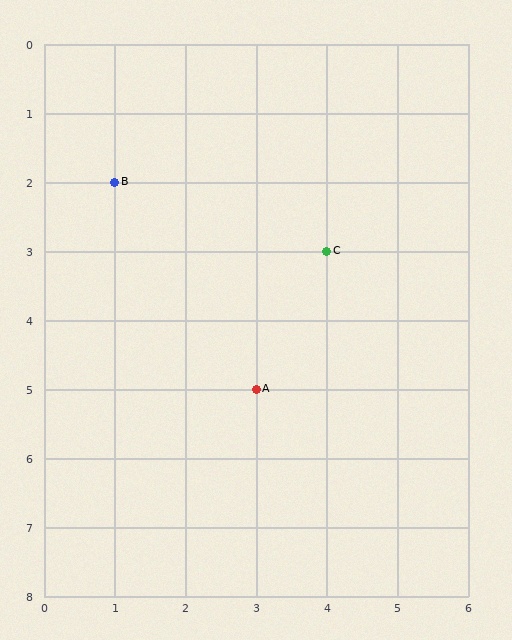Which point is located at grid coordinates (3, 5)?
Point A is at (3, 5).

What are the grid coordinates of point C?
Point C is at grid coordinates (4, 3).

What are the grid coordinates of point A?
Point A is at grid coordinates (3, 5).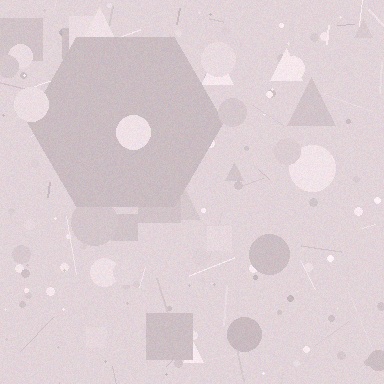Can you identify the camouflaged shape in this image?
The camouflaged shape is a hexagon.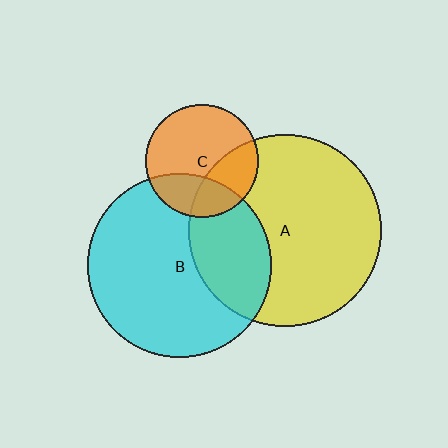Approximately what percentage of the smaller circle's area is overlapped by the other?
Approximately 30%.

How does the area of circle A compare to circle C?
Approximately 2.9 times.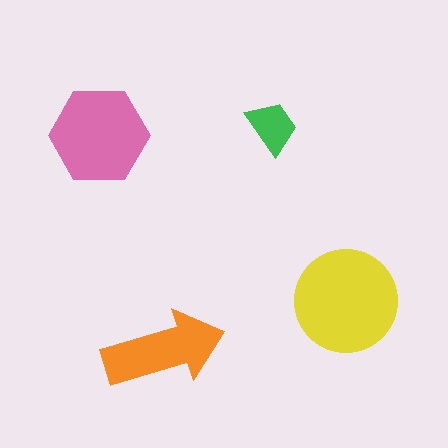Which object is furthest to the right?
The yellow circle is rightmost.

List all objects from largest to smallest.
The yellow circle, the pink hexagon, the orange arrow, the green trapezoid.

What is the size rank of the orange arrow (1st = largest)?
3rd.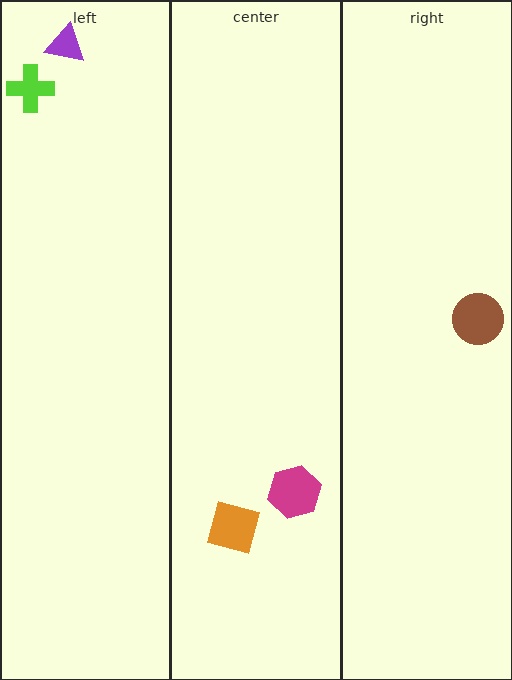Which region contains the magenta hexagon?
The center region.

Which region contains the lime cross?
The left region.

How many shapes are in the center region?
2.